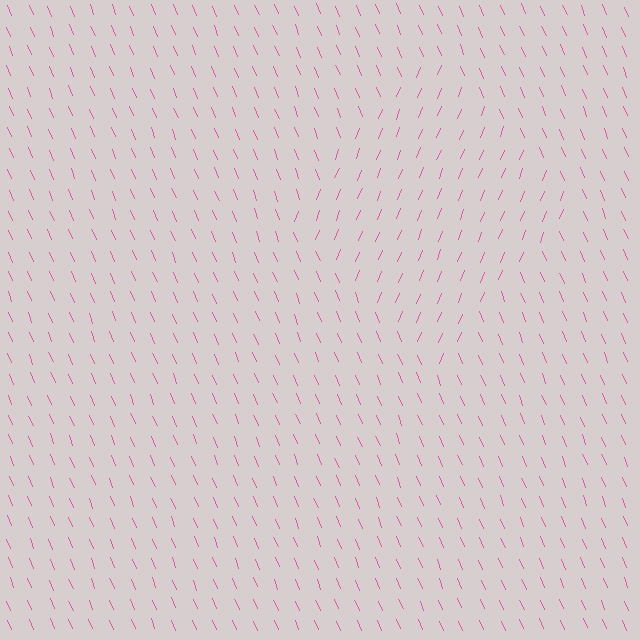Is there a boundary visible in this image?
Yes, there is a texture boundary formed by a change in line orientation.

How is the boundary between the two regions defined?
The boundary is defined purely by a change in line orientation (approximately 45 degrees difference). All lines are the same color and thickness.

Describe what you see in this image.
The image is filled with small pink line segments. A diamond region in the image has lines oriented differently from the surrounding lines, creating a visible texture boundary.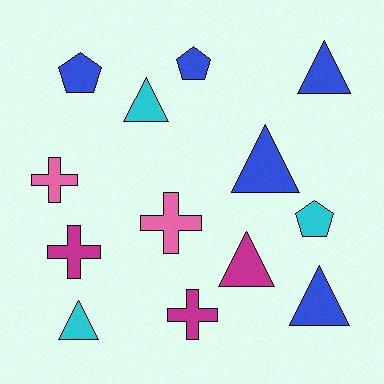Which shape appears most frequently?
Triangle, with 6 objects.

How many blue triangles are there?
There are 3 blue triangles.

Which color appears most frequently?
Blue, with 5 objects.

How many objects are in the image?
There are 13 objects.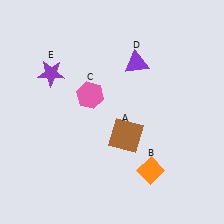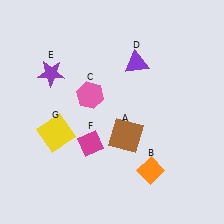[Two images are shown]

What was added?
A magenta diamond (F), a yellow square (G) were added in Image 2.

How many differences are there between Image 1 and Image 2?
There are 2 differences between the two images.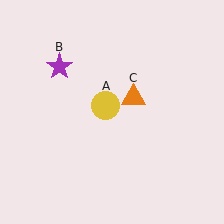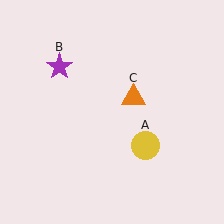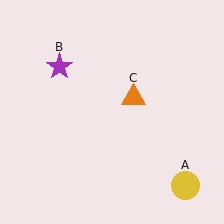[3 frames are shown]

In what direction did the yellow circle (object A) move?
The yellow circle (object A) moved down and to the right.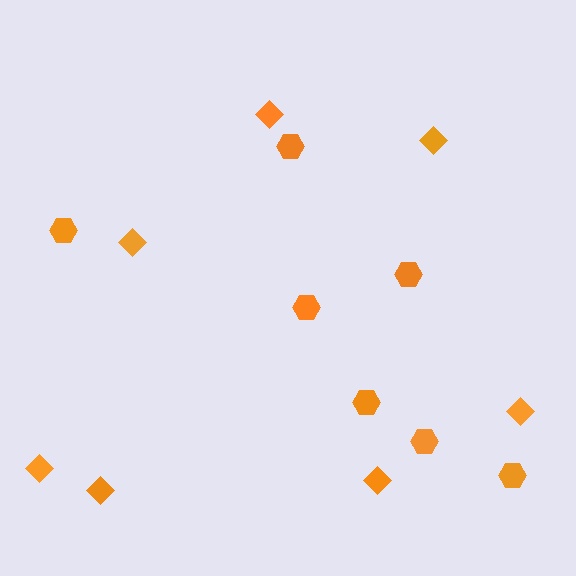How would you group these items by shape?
There are 2 groups: one group of diamonds (7) and one group of hexagons (7).